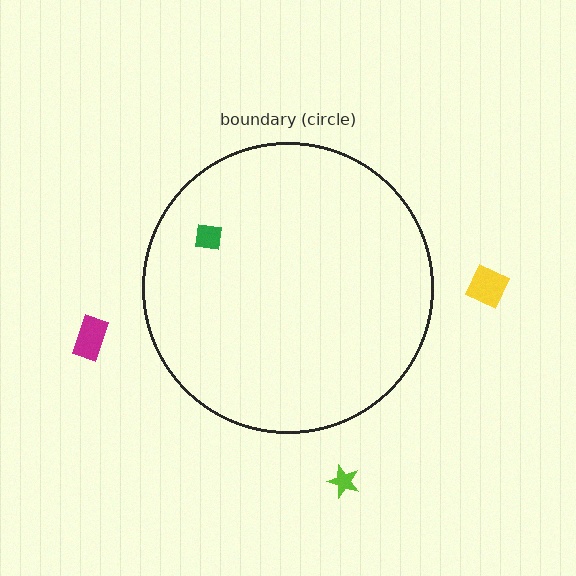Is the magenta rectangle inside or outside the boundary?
Outside.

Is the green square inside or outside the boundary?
Inside.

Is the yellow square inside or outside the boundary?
Outside.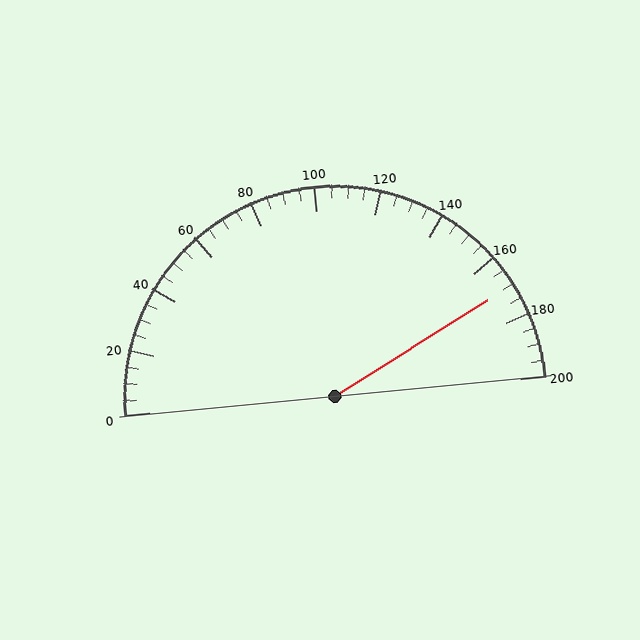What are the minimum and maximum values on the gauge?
The gauge ranges from 0 to 200.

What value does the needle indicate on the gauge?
The needle indicates approximately 170.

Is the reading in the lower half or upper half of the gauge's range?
The reading is in the upper half of the range (0 to 200).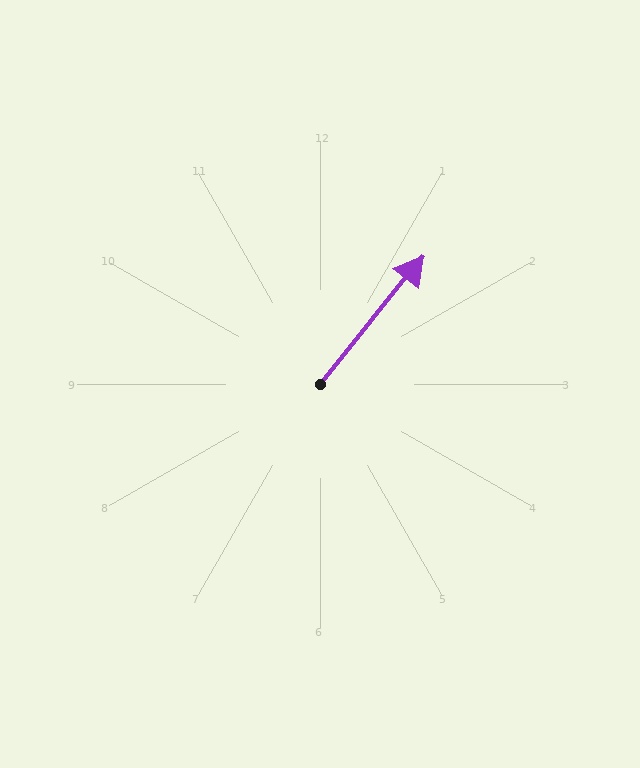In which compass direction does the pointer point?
Northeast.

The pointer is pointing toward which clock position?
Roughly 1 o'clock.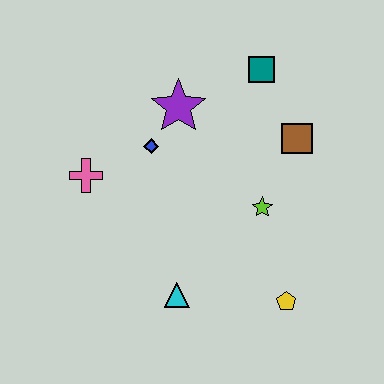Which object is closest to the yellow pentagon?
The lime star is closest to the yellow pentagon.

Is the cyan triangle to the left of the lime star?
Yes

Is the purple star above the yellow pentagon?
Yes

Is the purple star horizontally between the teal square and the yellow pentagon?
No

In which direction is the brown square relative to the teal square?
The brown square is below the teal square.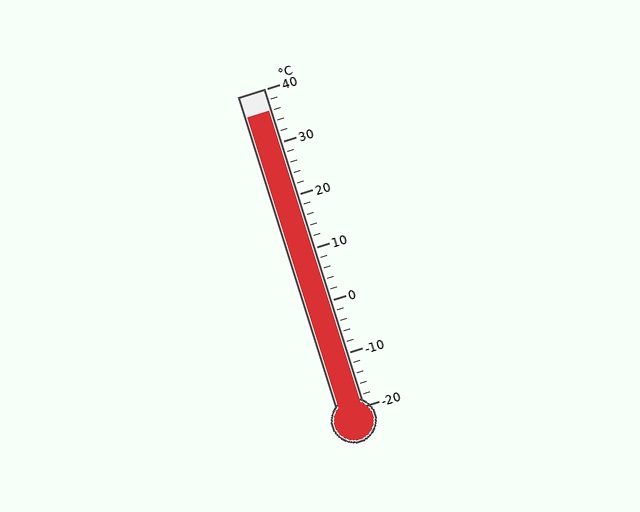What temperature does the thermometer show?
The thermometer shows approximately 36°C.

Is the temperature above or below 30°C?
The temperature is above 30°C.